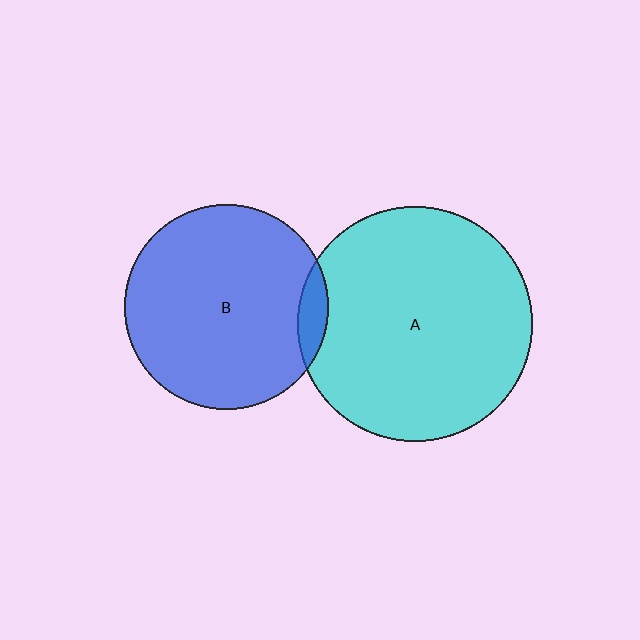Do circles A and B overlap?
Yes.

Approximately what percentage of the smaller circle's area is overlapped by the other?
Approximately 5%.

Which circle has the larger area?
Circle A (cyan).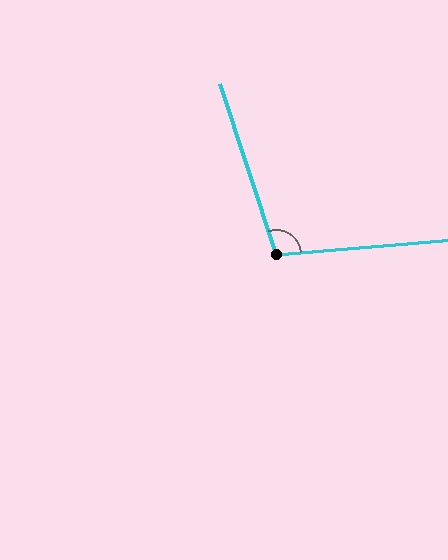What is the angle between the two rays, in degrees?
Approximately 103 degrees.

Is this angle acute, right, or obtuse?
It is obtuse.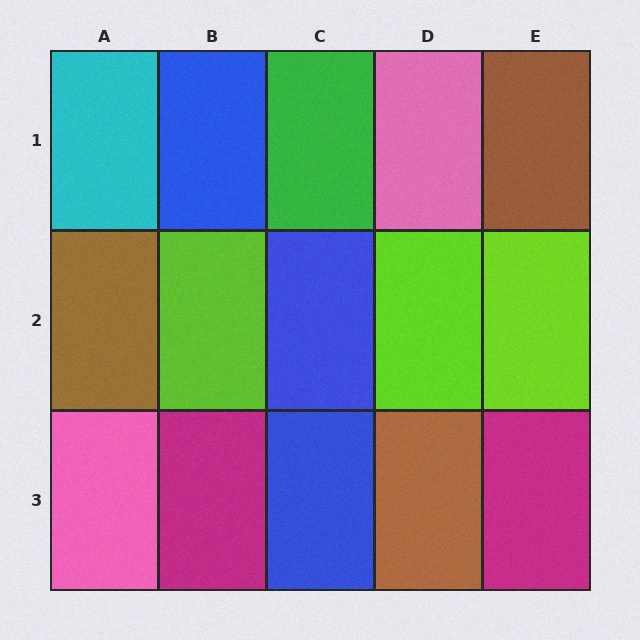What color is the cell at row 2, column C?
Blue.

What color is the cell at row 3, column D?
Brown.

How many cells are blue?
3 cells are blue.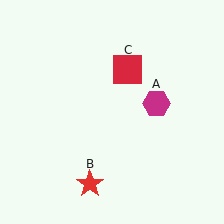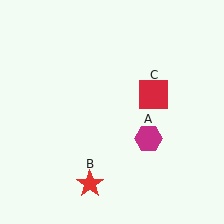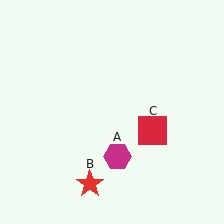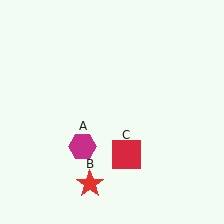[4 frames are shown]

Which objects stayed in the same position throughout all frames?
Red star (object B) remained stationary.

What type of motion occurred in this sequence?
The magenta hexagon (object A), red square (object C) rotated clockwise around the center of the scene.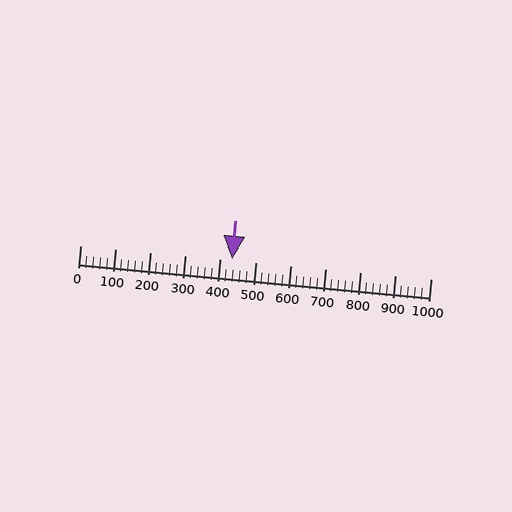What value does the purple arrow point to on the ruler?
The purple arrow points to approximately 432.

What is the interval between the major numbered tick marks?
The major tick marks are spaced 100 units apart.